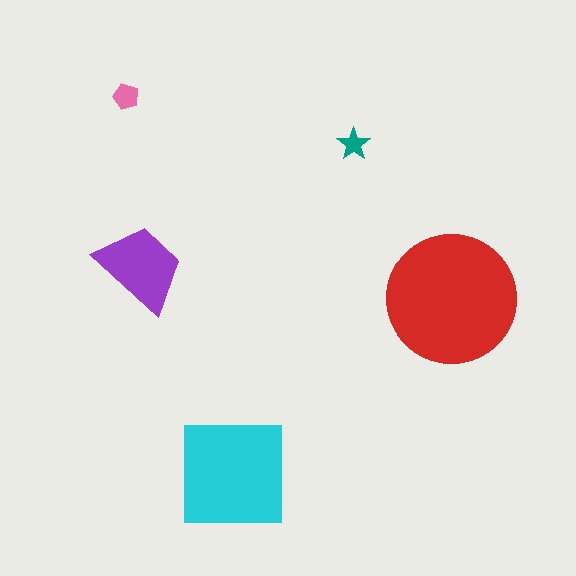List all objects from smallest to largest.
The teal star, the pink pentagon, the purple trapezoid, the cyan square, the red circle.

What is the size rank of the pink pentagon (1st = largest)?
4th.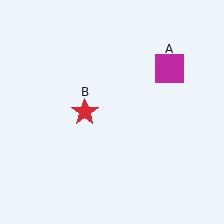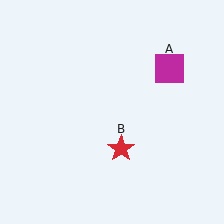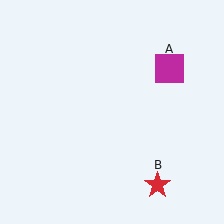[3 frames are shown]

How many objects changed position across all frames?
1 object changed position: red star (object B).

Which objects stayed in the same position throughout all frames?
Magenta square (object A) remained stationary.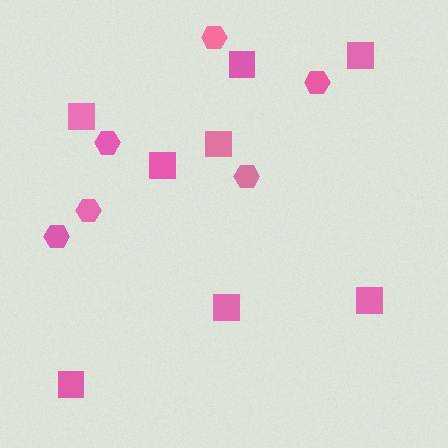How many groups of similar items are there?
There are 2 groups: one group of hexagons (6) and one group of squares (8).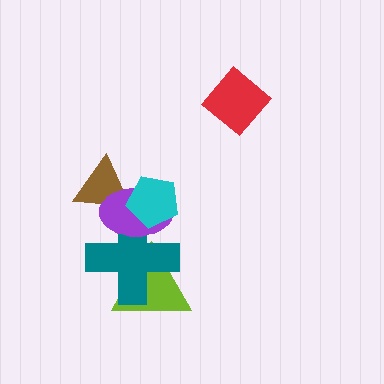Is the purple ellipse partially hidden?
Yes, it is partially covered by another shape.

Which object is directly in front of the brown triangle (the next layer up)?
The purple ellipse is directly in front of the brown triangle.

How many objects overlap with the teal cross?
3 objects overlap with the teal cross.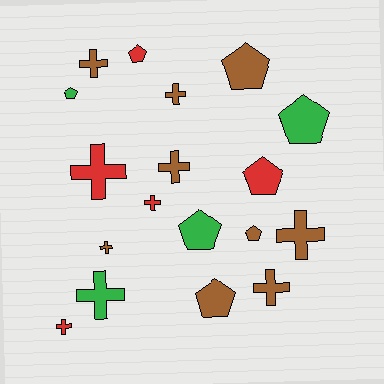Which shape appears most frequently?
Cross, with 10 objects.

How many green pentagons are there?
There are 3 green pentagons.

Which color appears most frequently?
Brown, with 9 objects.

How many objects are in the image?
There are 18 objects.